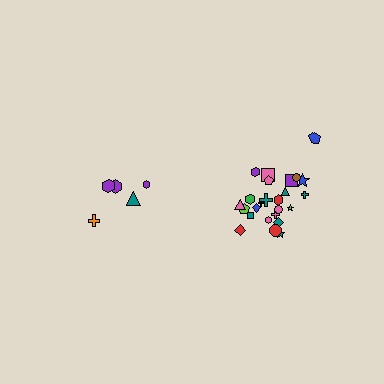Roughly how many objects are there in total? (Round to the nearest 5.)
Roughly 30 objects in total.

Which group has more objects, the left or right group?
The right group.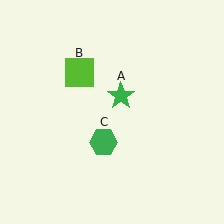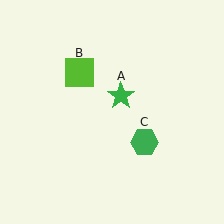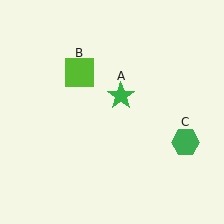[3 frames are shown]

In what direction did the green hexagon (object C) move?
The green hexagon (object C) moved right.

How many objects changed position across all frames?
1 object changed position: green hexagon (object C).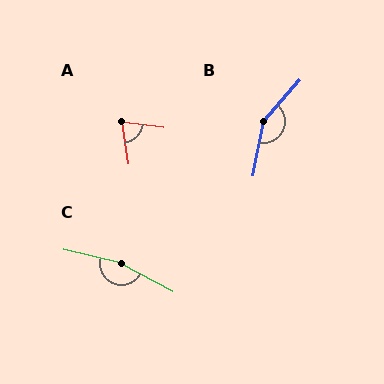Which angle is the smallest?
A, at approximately 73 degrees.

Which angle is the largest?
C, at approximately 165 degrees.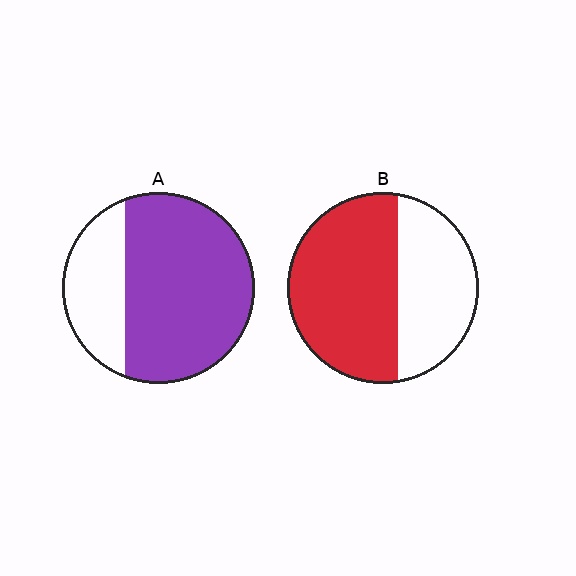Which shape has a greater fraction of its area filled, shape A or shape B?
Shape A.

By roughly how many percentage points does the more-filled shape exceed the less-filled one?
By roughly 10 percentage points (A over B).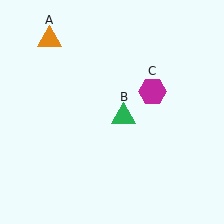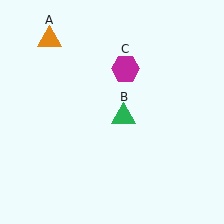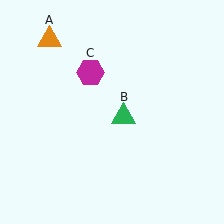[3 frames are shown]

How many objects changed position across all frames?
1 object changed position: magenta hexagon (object C).